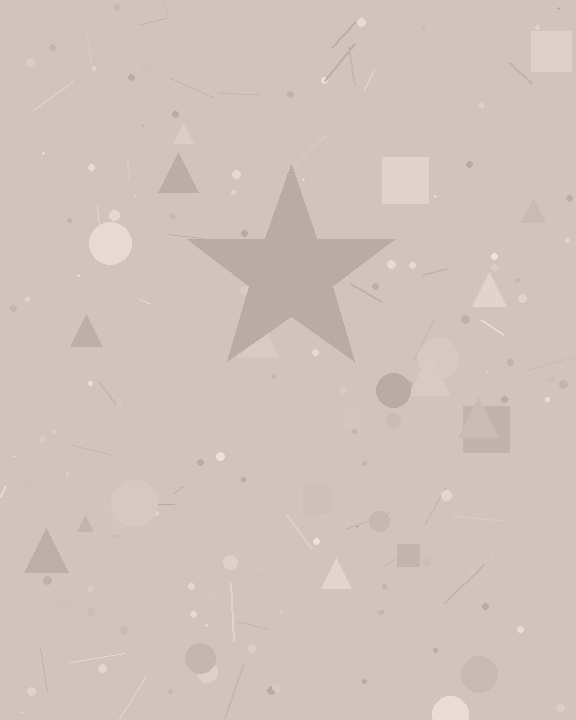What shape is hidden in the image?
A star is hidden in the image.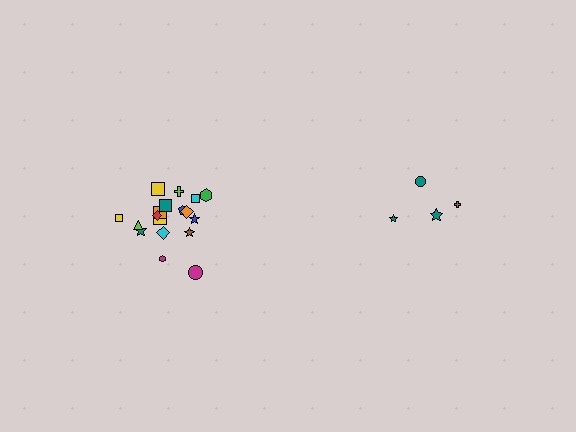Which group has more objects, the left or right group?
The left group.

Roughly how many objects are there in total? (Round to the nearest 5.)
Roughly 20 objects in total.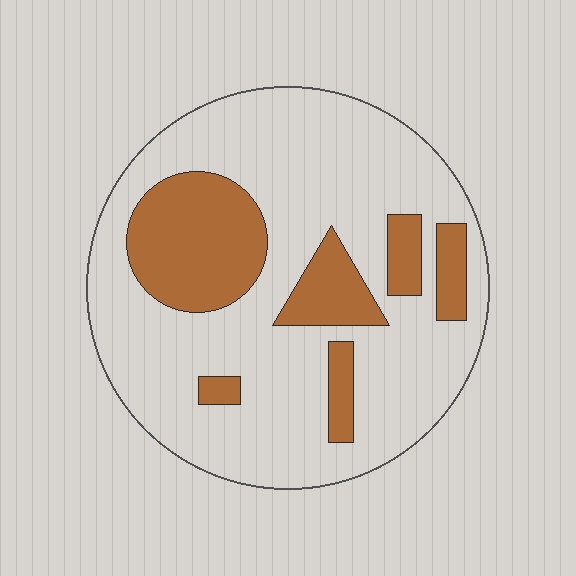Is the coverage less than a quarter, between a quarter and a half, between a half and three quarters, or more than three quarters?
Less than a quarter.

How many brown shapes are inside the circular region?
6.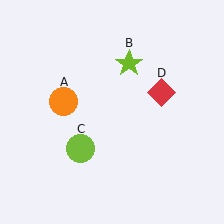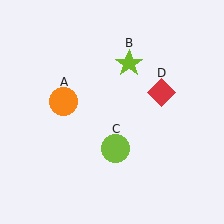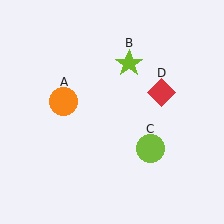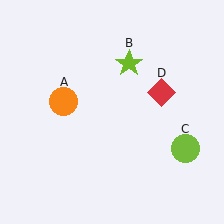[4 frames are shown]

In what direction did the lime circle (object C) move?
The lime circle (object C) moved right.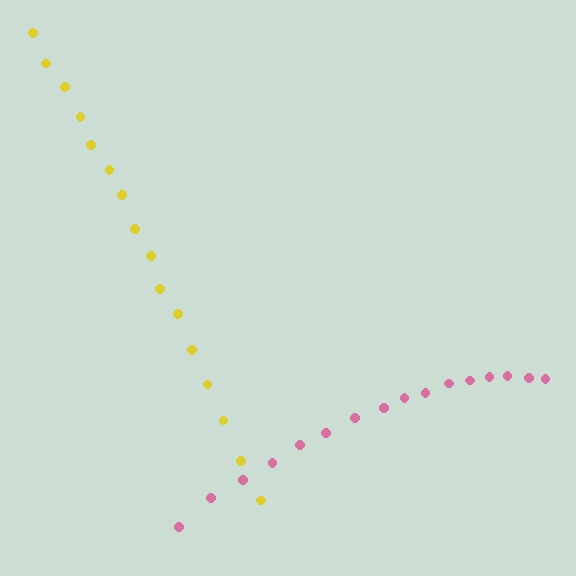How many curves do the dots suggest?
There are 2 distinct paths.